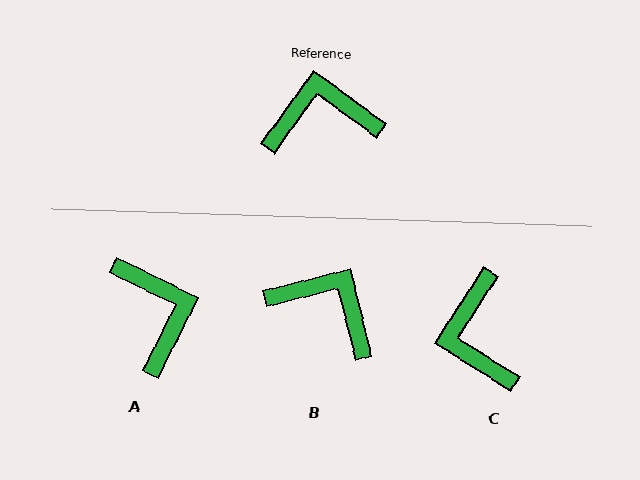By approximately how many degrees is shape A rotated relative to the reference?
Approximately 80 degrees clockwise.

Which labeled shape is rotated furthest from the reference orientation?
C, about 94 degrees away.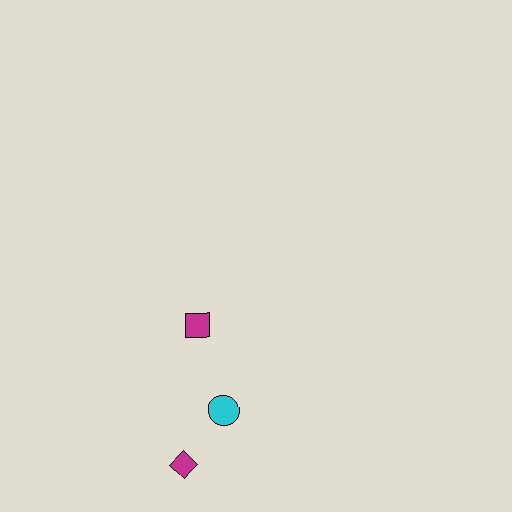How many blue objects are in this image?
There are no blue objects.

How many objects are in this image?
There are 3 objects.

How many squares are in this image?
There is 1 square.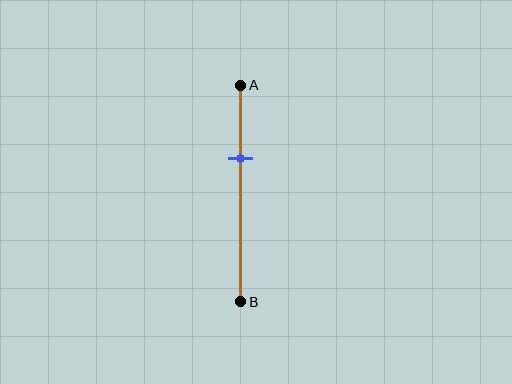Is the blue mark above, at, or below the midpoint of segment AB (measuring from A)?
The blue mark is above the midpoint of segment AB.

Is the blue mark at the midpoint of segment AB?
No, the mark is at about 35% from A, not at the 50% midpoint.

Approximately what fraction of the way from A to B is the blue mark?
The blue mark is approximately 35% of the way from A to B.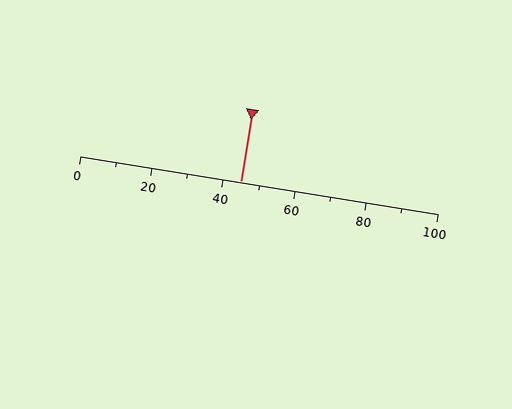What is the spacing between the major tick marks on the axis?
The major ticks are spaced 20 apart.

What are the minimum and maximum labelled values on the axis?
The axis runs from 0 to 100.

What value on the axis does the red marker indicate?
The marker indicates approximately 45.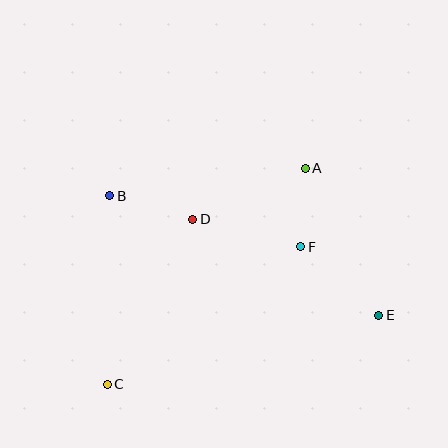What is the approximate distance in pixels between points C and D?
The distance between C and D is approximately 186 pixels.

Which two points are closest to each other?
Points A and F are closest to each other.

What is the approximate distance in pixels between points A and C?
The distance between A and C is approximately 293 pixels.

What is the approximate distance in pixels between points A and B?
The distance between A and B is approximately 197 pixels.